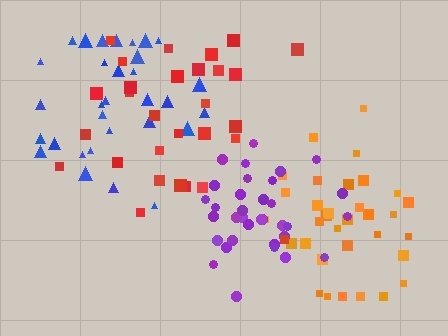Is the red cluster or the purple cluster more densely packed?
Purple.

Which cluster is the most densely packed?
Purple.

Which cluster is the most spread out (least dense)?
Red.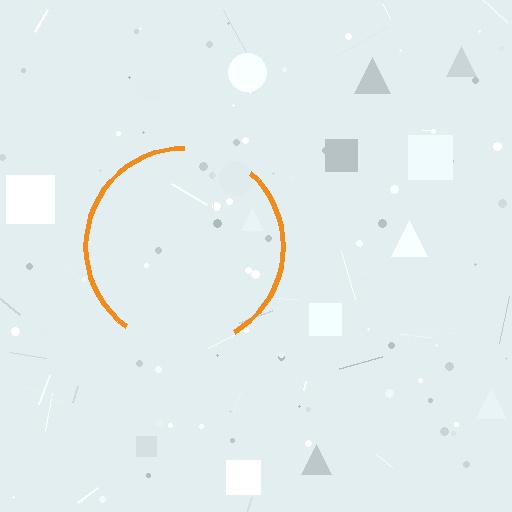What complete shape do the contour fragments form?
The contour fragments form a circle.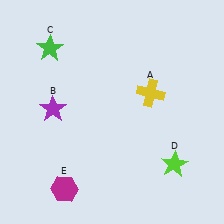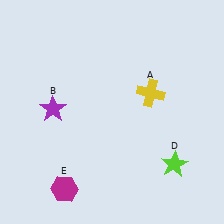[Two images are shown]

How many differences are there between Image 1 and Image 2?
There is 1 difference between the two images.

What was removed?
The green star (C) was removed in Image 2.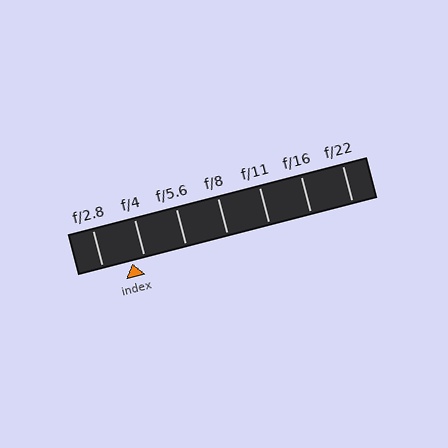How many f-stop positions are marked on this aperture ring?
There are 7 f-stop positions marked.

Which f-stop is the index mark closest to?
The index mark is closest to f/4.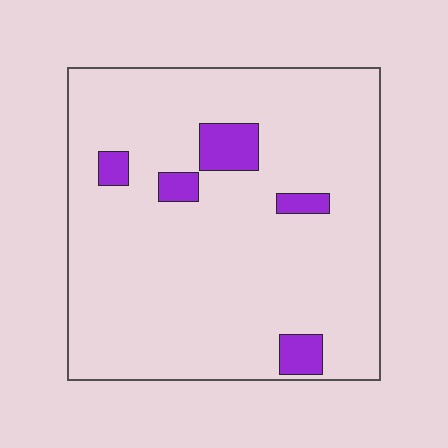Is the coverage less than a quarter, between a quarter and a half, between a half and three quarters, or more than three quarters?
Less than a quarter.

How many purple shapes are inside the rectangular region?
5.